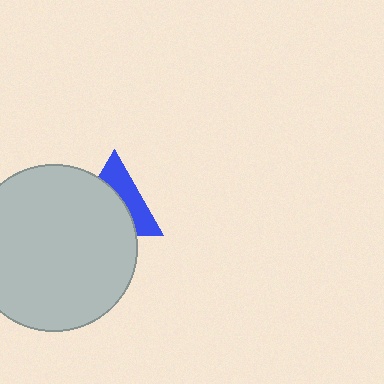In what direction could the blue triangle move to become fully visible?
The blue triangle could move toward the upper-right. That would shift it out from behind the light gray circle entirely.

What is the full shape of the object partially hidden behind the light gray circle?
The partially hidden object is a blue triangle.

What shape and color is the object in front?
The object in front is a light gray circle.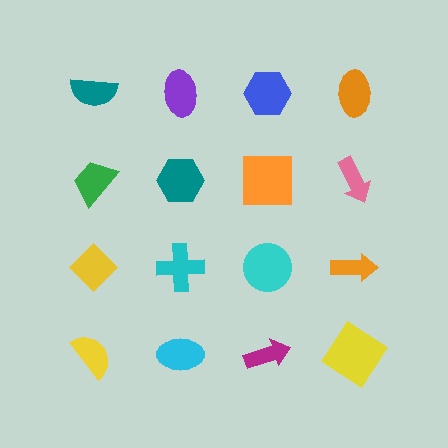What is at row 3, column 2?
A cyan cross.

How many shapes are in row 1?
4 shapes.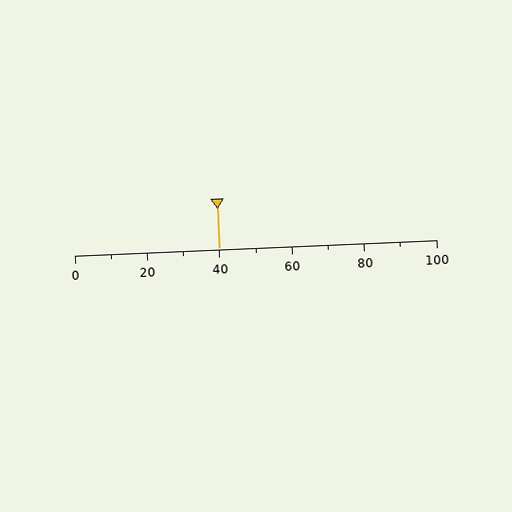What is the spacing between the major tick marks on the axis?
The major ticks are spaced 20 apart.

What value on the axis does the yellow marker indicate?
The marker indicates approximately 40.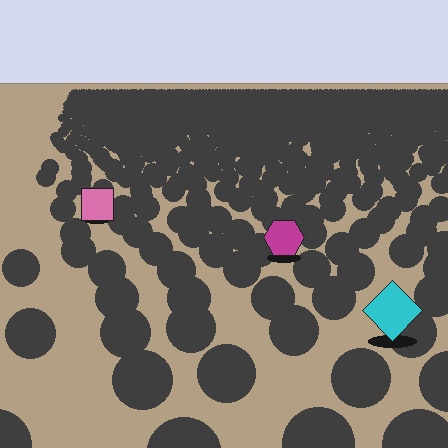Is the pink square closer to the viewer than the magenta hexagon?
No. The magenta hexagon is closer — you can tell from the texture gradient: the ground texture is coarser near it.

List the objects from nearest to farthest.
From nearest to farthest: the cyan diamond, the magenta hexagon, the pink square.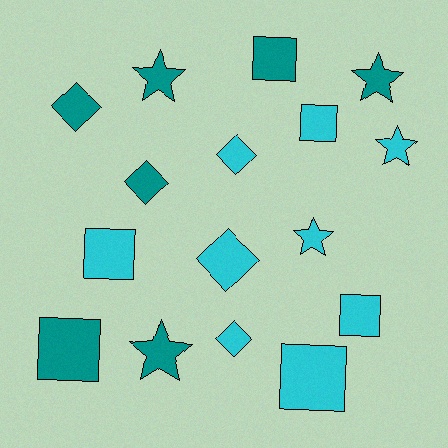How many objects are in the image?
There are 16 objects.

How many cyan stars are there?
There are 2 cyan stars.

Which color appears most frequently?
Cyan, with 9 objects.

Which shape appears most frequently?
Square, with 6 objects.